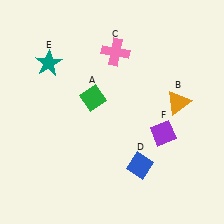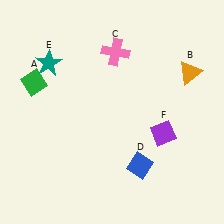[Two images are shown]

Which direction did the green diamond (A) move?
The green diamond (A) moved left.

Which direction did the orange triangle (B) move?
The orange triangle (B) moved up.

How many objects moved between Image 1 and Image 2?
2 objects moved between the two images.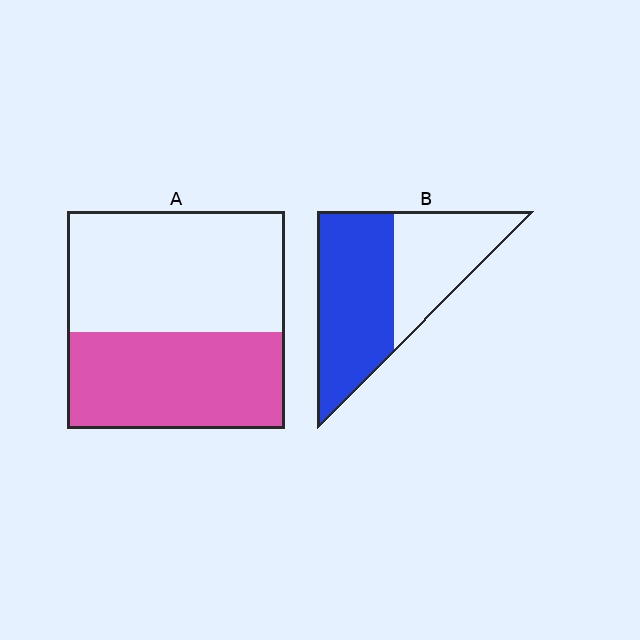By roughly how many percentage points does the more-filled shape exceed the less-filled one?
By roughly 15 percentage points (B over A).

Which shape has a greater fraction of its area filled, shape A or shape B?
Shape B.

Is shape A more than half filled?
No.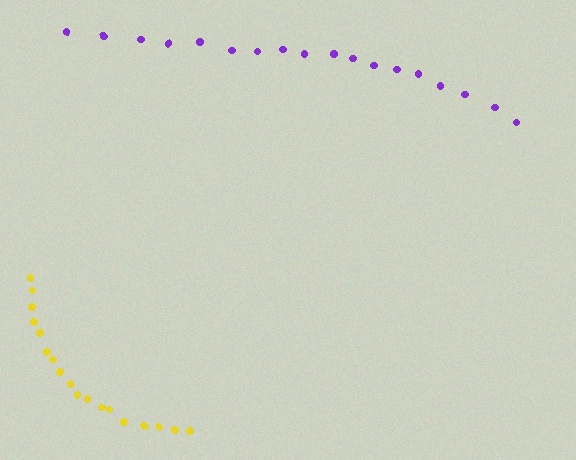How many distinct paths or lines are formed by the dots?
There are 2 distinct paths.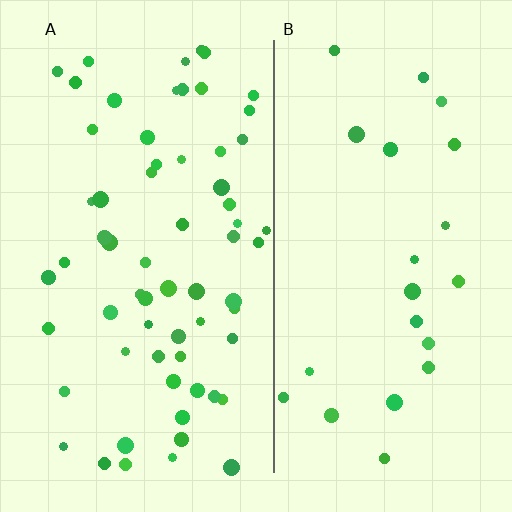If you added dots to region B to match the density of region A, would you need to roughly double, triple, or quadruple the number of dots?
Approximately triple.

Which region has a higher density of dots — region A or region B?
A (the left).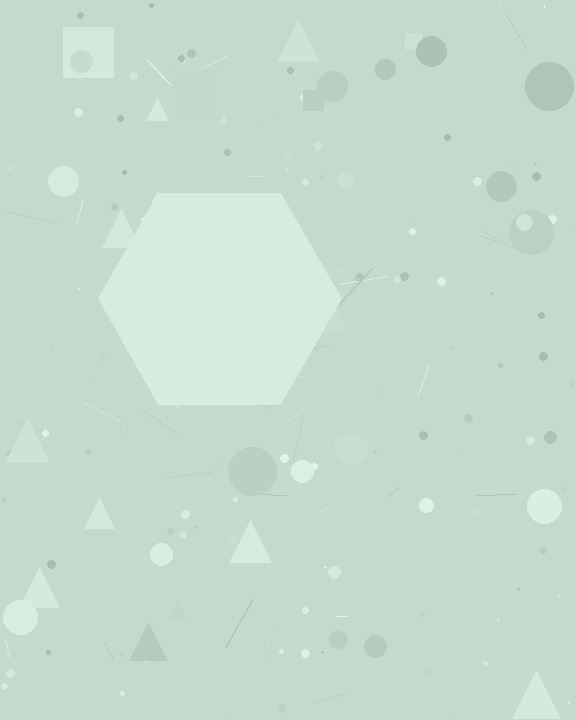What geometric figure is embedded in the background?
A hexagon is embedded in the background.